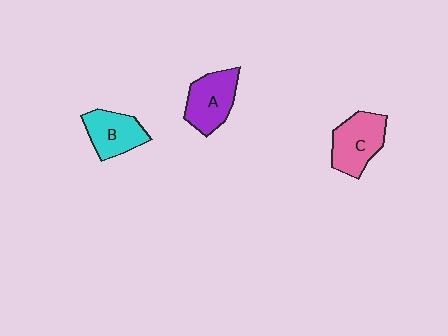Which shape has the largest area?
Shape C (pink).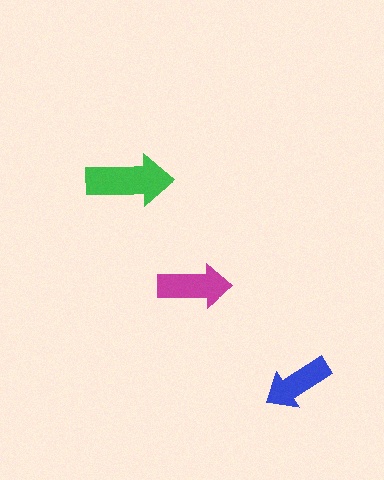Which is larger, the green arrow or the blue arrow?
The green one.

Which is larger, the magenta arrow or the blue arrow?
The magenta one.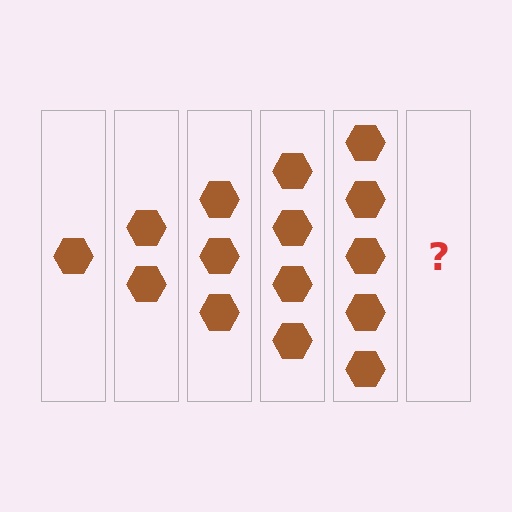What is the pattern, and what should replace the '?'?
The pattern is that each step adds one more hexagon. The '?' should be 6 hexagons.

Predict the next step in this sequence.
The next step is 6 hexagons.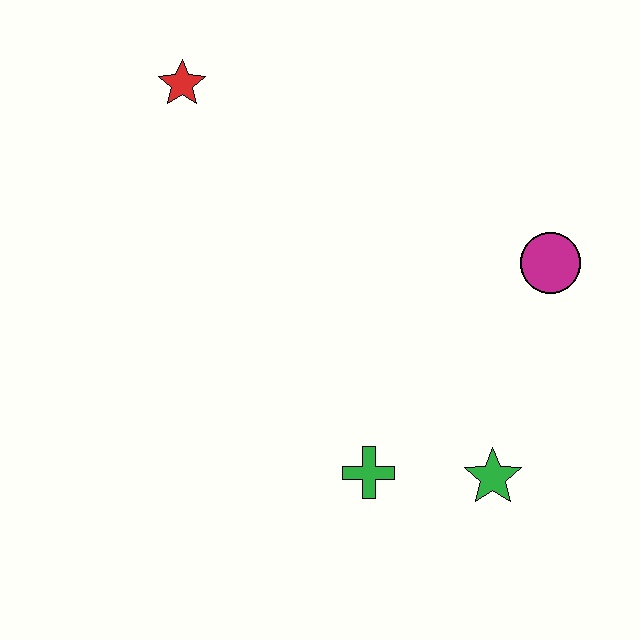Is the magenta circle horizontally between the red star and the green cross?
No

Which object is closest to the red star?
The magenta circle is closest to the red star.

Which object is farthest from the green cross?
The red star is farthest from the green cross.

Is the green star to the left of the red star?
No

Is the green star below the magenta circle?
Yes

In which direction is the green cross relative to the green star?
The green cross is to the left of the green star.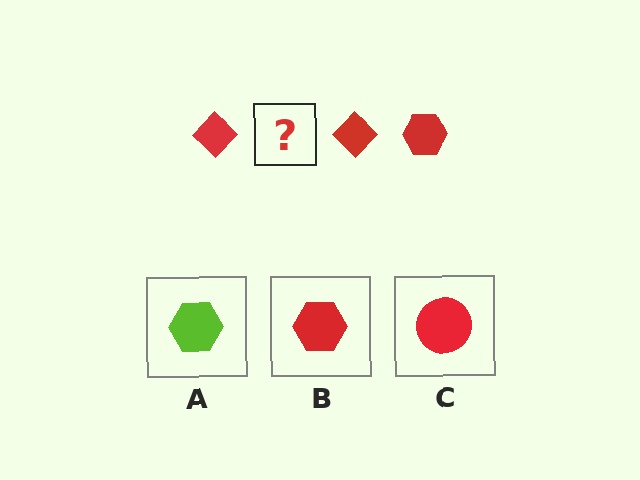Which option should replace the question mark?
Option B.